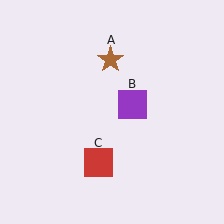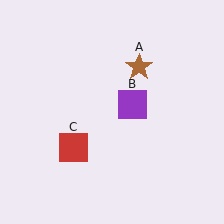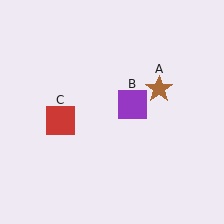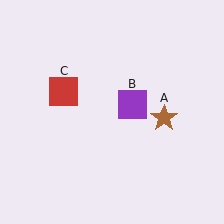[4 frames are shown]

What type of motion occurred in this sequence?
The brown star (object A), red square (object C) rotated clockwise around the center of the scene.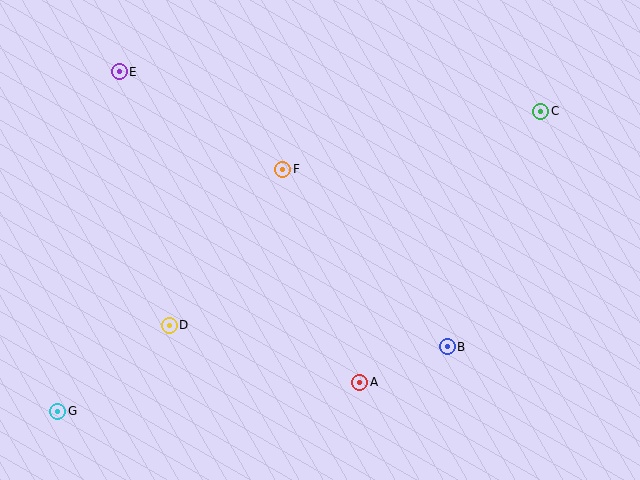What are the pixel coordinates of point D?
Point D is at (169, 325).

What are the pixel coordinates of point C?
Point C is at (541, 111).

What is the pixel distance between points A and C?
The distance between A and C is 326 pixels.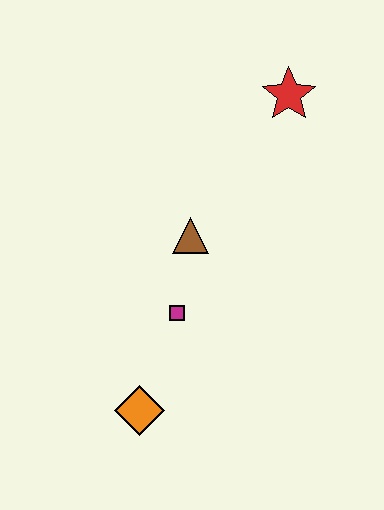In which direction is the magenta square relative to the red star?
The magenta square is below the red star.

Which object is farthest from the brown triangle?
The orange diamond is farthest from the brown triangle.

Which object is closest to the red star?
The brown triangle is closest to the red star.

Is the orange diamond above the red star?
No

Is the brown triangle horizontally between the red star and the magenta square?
Yes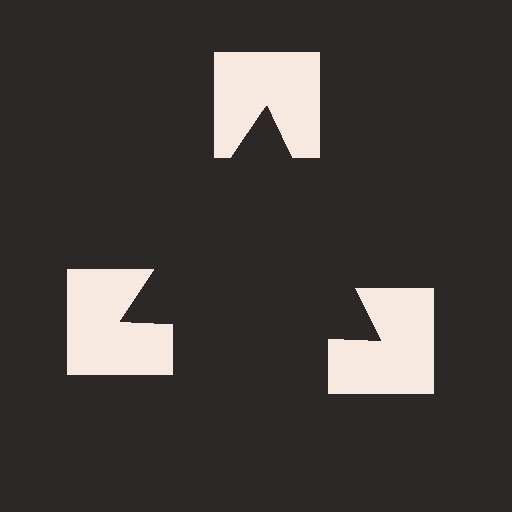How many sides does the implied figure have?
3 sides.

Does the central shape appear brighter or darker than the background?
It typically appears slightly darker than the background, even though no actual brightness change is drawn.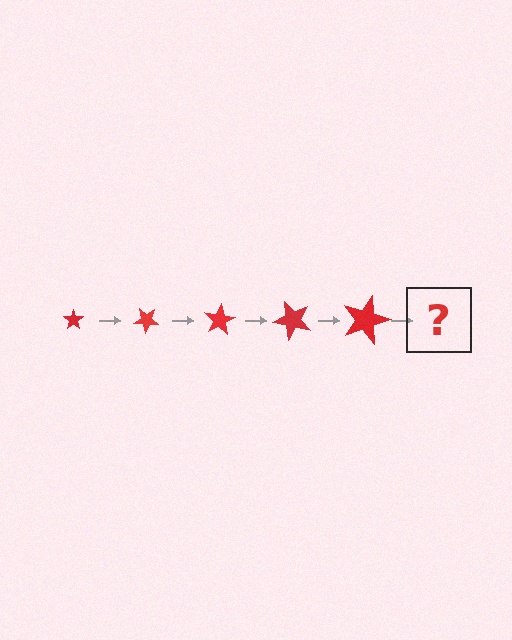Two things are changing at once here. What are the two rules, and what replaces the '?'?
The two rules are that the star grows larger each step and it rotates 40 degrees each step. The '?' should be a star, larger than the previous one and rotated 200 degrees from the start.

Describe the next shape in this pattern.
It should be a star, larger than the previous one and rotated 200 degrees from the start.